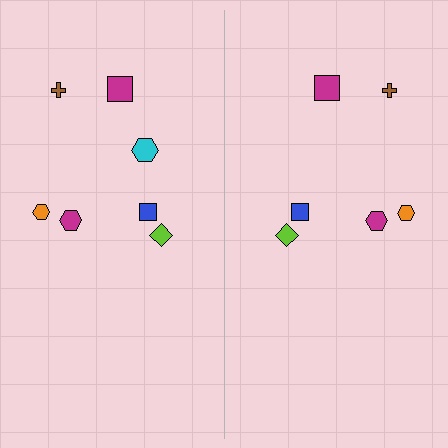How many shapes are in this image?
There are 13 shapes in this image.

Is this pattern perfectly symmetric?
No, the pattern is not perfectly symmetric. A cyan hexagon is missing from the right side.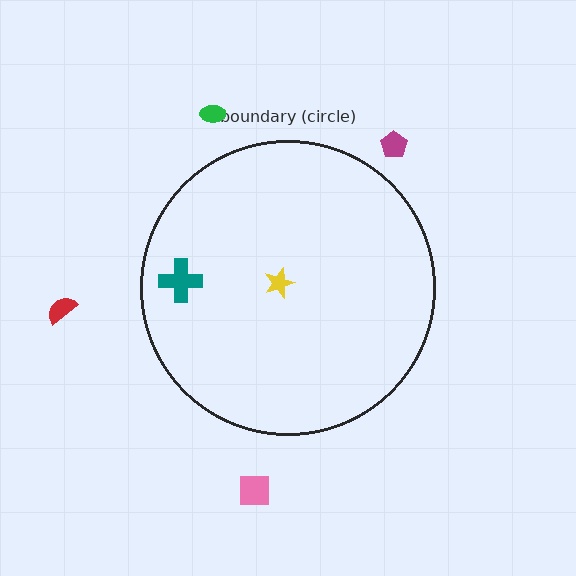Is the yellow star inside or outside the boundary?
Inside.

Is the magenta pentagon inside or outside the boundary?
Outside.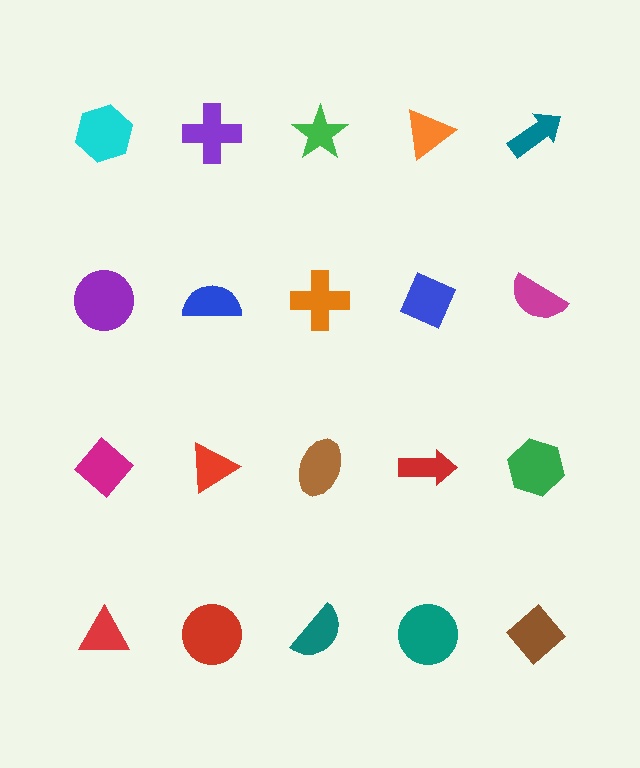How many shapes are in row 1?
5 shapes.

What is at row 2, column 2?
A blue semicircle.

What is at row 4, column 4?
A teal circle.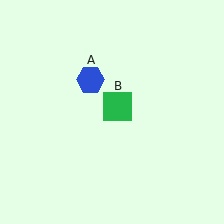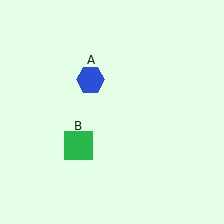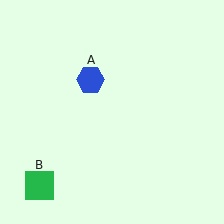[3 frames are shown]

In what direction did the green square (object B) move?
The green square (object B) moved down and to the left.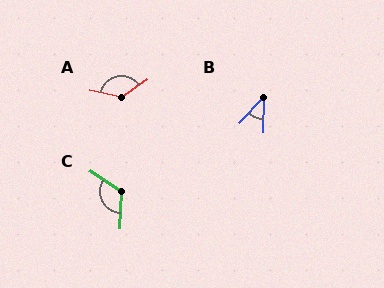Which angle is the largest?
A, at approximately 133 degrees.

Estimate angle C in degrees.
Approximately 120 degrees.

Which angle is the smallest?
B, at approximately 41 degrees.